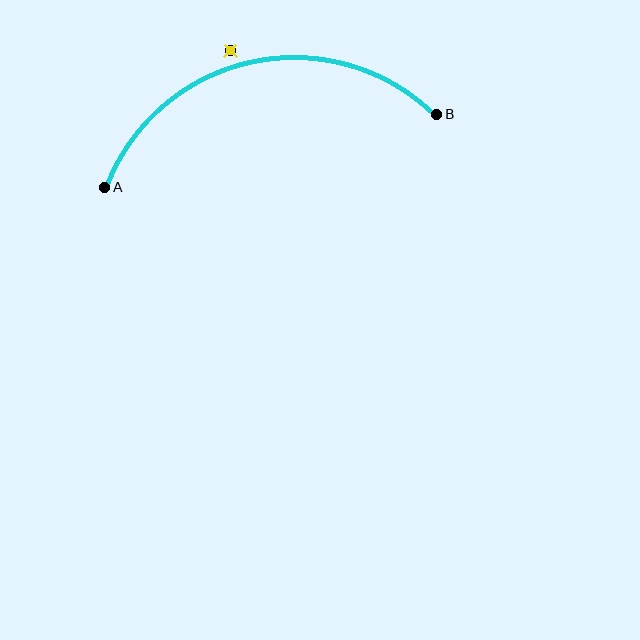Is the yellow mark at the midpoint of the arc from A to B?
No — the yellow mark does not lie on the arc at all. It sits slightly outside the curve.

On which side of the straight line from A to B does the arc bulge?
The arc bulges above the straight line connecting A and B.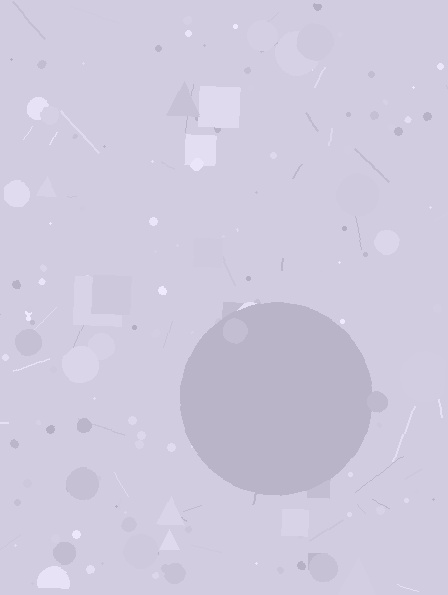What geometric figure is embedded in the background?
A circle is embedded in the background.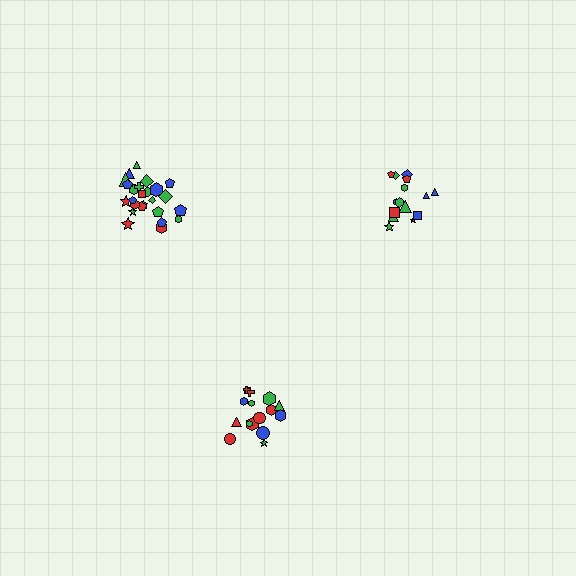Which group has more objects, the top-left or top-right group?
The top-left group.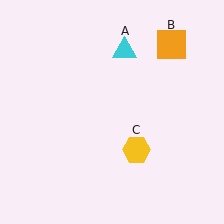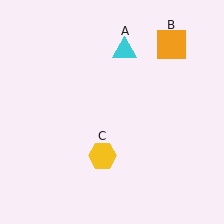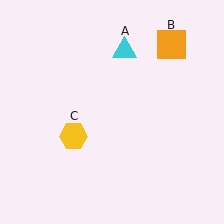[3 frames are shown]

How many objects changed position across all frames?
1 object changed position: yellow hexagon (object C).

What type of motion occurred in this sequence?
The yellow hexagon (object C) rotated clockwise around the center of the scene.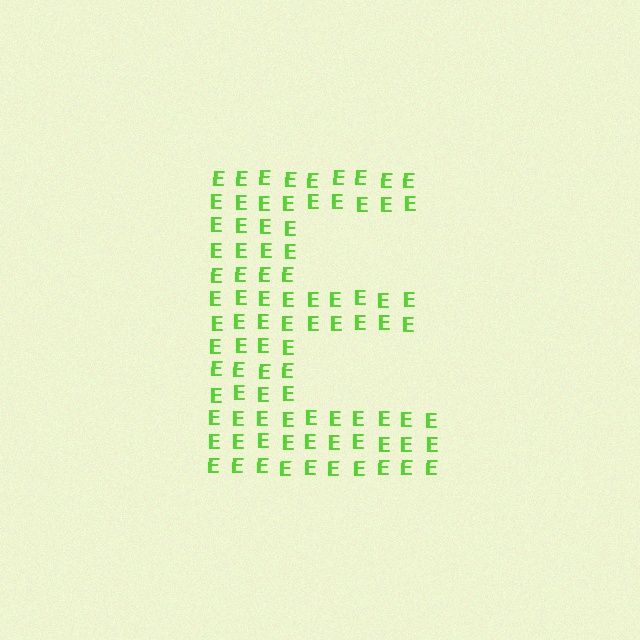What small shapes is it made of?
It is made of small letter E's.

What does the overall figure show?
The overall figure shows the letter E.